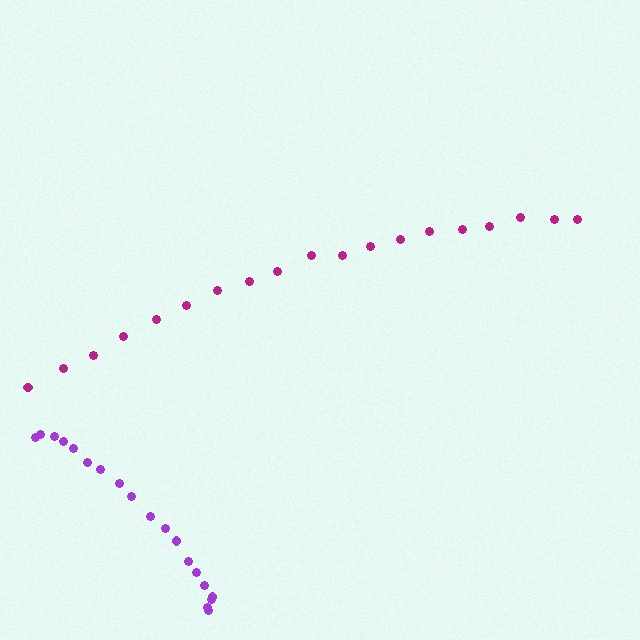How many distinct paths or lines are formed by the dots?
There are 2 distinct paths.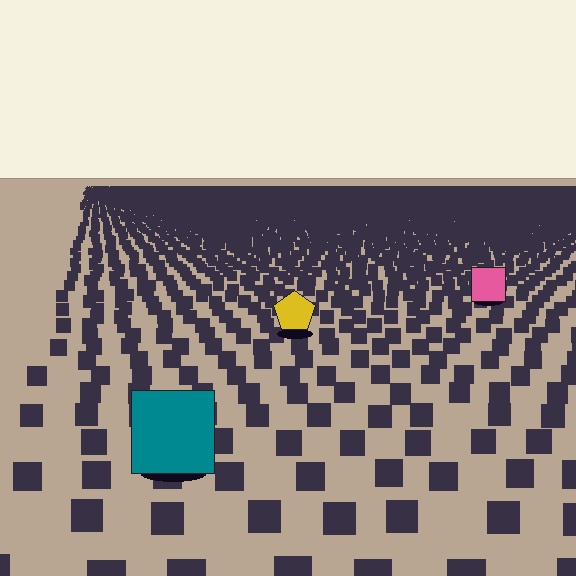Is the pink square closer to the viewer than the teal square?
No. The teal square is closer — you can tell from the texture gradient: the ground texture is coarser near it.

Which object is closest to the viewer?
The teal square is closest. The texture marks near it are larger and more spread out.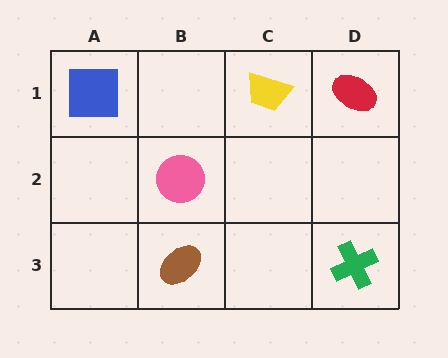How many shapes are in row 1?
3 shapes.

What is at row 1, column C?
A yellow trapezoid.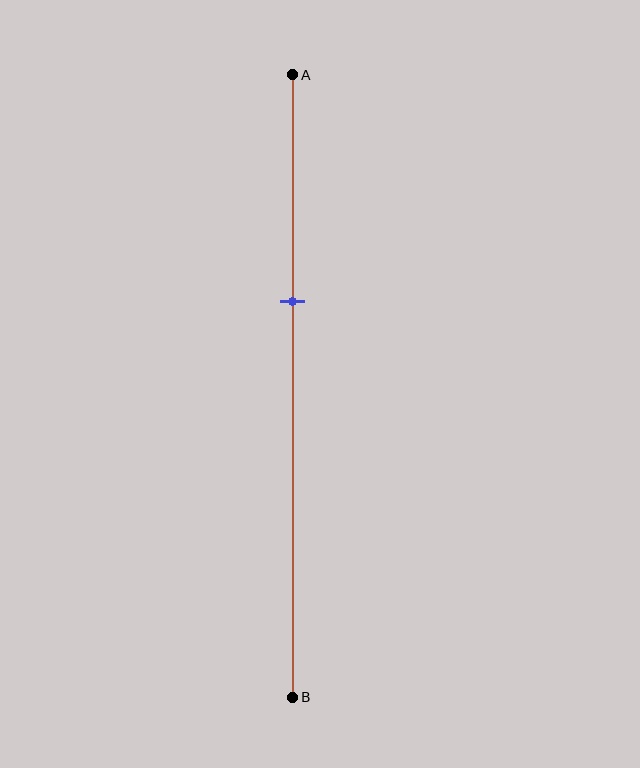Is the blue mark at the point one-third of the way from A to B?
No, the mark is at about 35% from A, not at the 33% one-third point.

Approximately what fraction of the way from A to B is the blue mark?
The blue mark is approximately 35% of the way from A to B.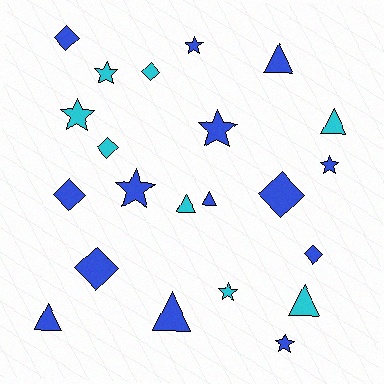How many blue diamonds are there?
There are 5 blue diamonds.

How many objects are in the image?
There are 22 objects.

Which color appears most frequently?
Blue, with 14 objects.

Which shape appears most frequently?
Star, with 8 objects.